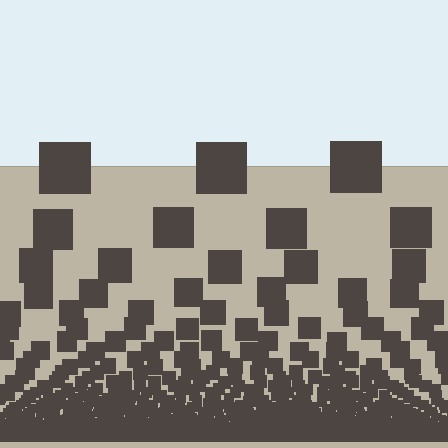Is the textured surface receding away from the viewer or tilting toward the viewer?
The surface appears to tilt toward the viewer. Texture elements get larger and sparser toward the top.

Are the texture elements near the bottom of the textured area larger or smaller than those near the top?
Smaller. The gradient is inverted — elements near the bottom are smaller and denser.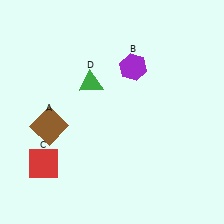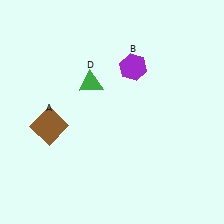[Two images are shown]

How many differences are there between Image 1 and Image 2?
There is 1 difference between the two images.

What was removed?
The red square (C) was removed in Image 2.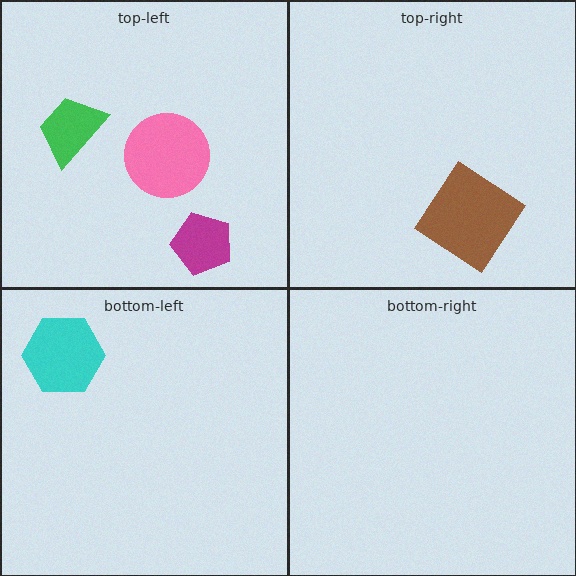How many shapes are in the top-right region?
1.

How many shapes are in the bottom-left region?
1.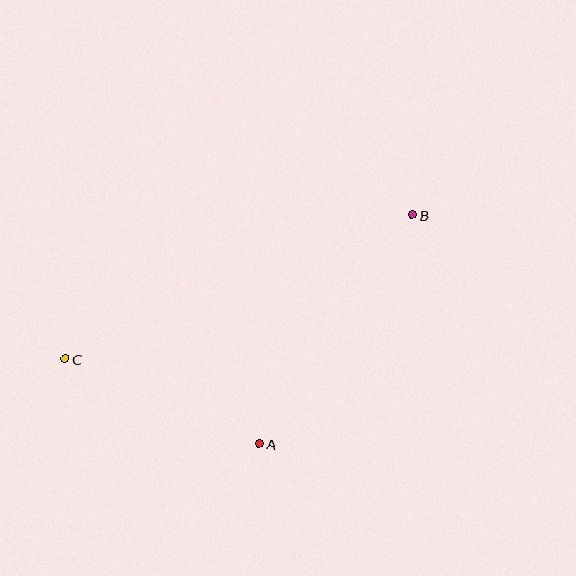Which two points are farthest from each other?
Points B and C are farthest from each other.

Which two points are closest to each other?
Points A and C are closest to each other.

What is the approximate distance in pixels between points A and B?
The distance between A and B is approximately 275 pixels.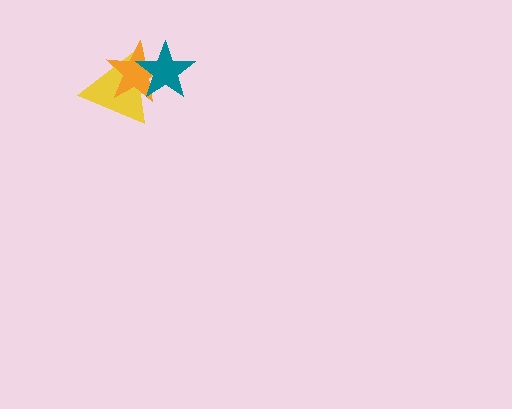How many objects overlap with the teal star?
2 objects overlap with the teal star.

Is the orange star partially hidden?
Yes, it is partially covered by another shape.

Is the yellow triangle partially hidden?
Yes, it is partially covered by another shape.